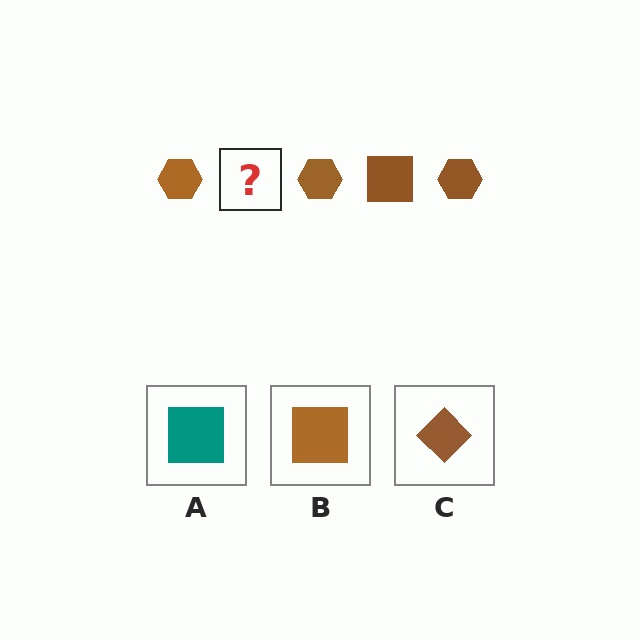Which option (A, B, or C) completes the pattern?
B.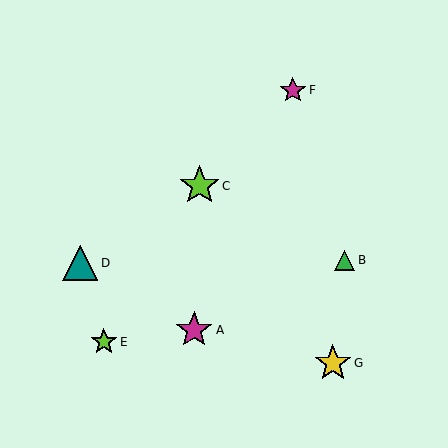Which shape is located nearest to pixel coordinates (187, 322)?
The magenta star (labeled A) at (194, 330) is nearest to that location.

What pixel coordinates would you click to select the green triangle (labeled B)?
Click at (344, 260) to select the green triangle B.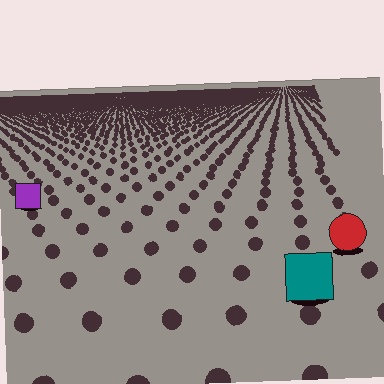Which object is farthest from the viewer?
The purple square is farthest from the viewer. It appears smaller and the ground texture around it is denser.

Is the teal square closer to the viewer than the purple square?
Yes. The teal square is closer — you can tell from the texture gradient: the ground texture is coarser near it.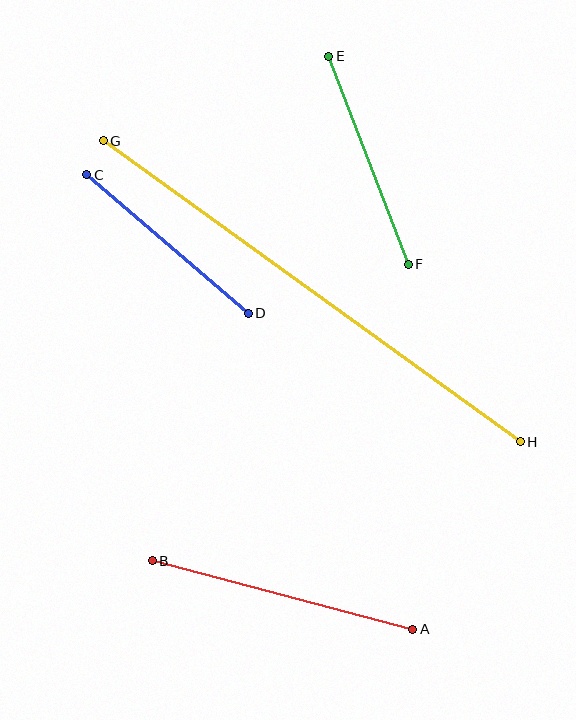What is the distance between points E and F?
The distance is approximately 223 pixels.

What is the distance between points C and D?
The distance is approximately 213 pixels.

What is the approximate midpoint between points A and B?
The midpoint is at approximately (282, 595) pixels.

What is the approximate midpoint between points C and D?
The midpoint is at approximately (167, 244) pixels.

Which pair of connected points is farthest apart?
Points G and H are farthest apart.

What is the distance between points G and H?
The distance is approximately 514 pixels.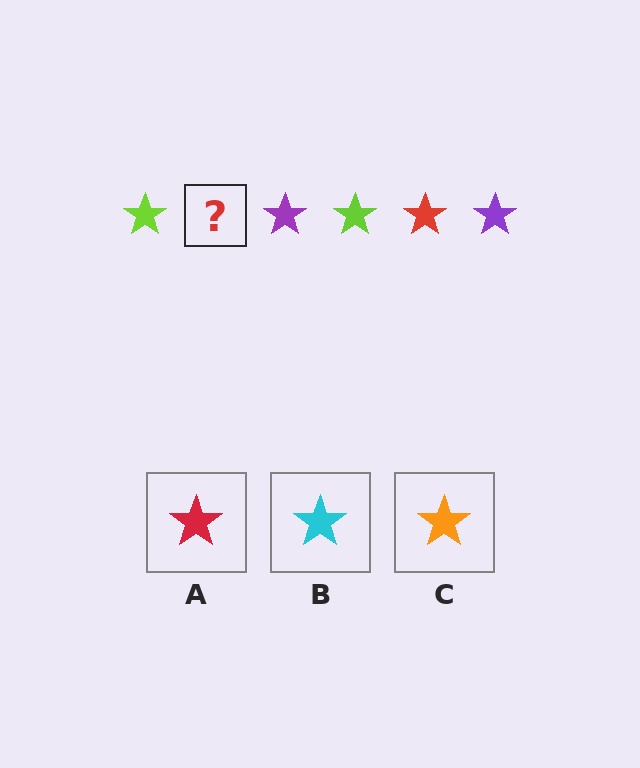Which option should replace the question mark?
Option A.